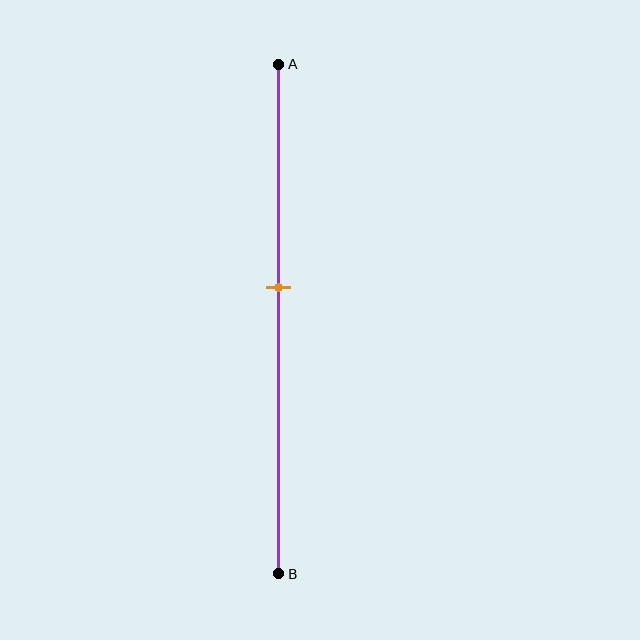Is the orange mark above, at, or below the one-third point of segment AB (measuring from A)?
The orange mark is below the one-third point of segment AB.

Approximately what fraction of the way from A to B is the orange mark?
The orange mark is approximately 45% of the way from A to B.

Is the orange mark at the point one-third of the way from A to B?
No, the mark is at about 45% from A, not at the 33% one-third point.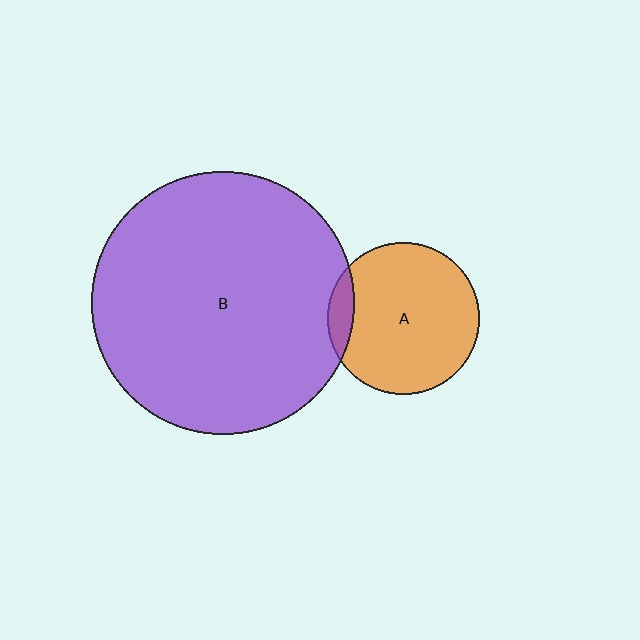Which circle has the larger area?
Circle B (purple).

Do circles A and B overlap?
Yes.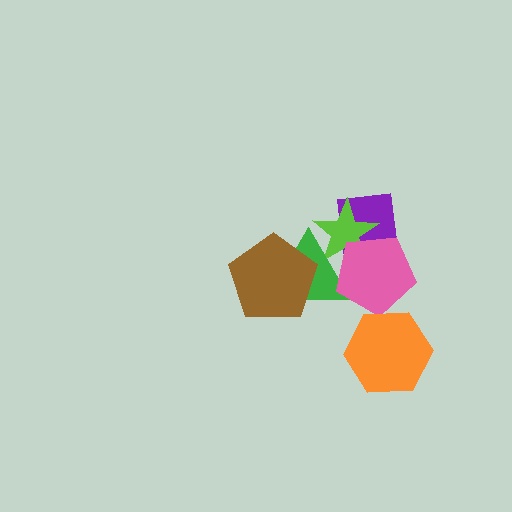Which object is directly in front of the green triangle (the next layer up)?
The brown pentagon is directly in front of the green triangle.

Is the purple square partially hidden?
Yes, it is partially covered by another shape.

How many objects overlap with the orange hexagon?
0 objects overlap with the orange hexagon.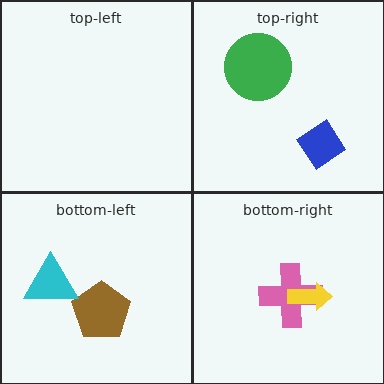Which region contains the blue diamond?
The top-right region.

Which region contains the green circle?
The top-right region.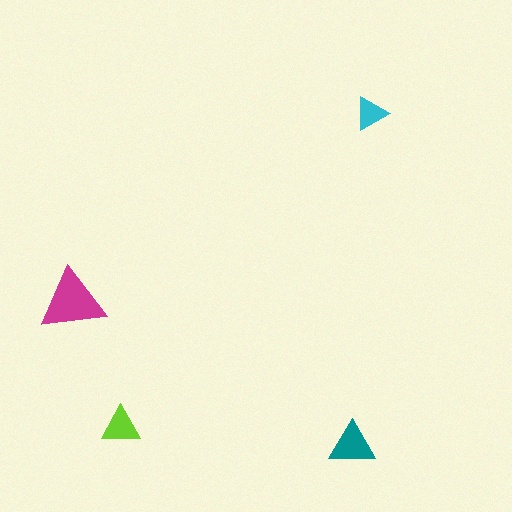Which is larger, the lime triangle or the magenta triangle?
The magenta one.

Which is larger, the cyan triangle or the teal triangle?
The teal one.